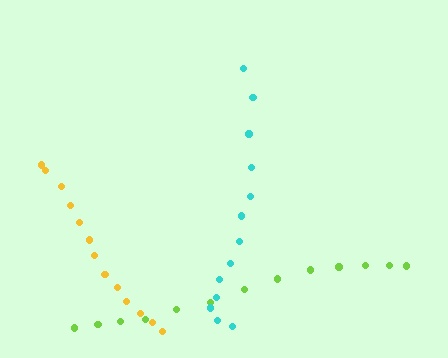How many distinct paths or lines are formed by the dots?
There are 3 distinct paths.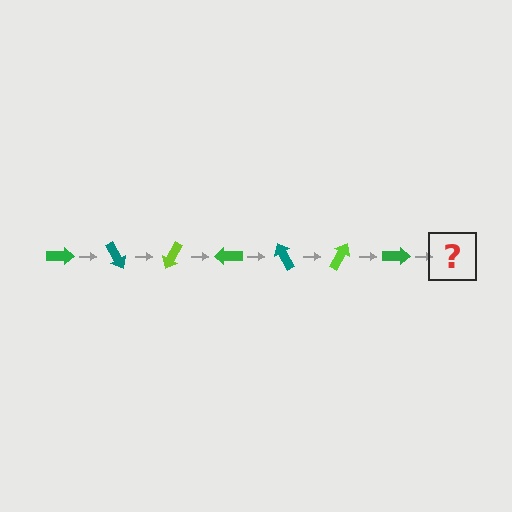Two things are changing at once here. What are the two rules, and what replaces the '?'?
The two rules are that it rotates 60 degrees each step and the color cycles through green, teal, and lime. The '?' should be a teal arrow, rotated 420 degrees from the start.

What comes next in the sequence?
The next element should be a teal arrow, rotated 420 degrees from the start.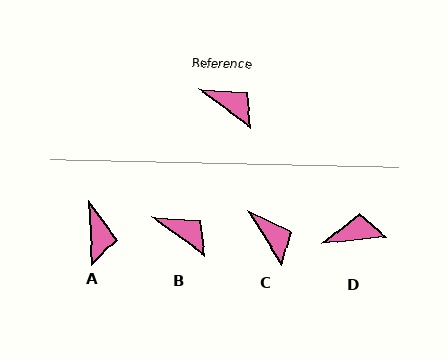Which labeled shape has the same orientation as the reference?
B.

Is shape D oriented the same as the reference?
No, it is off by about 42 degrees.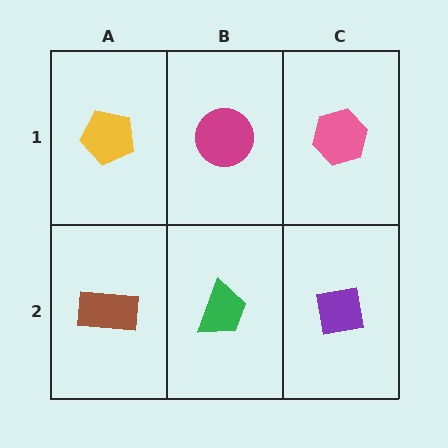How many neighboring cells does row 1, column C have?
2.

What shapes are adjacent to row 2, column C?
A pink hexagon (row 1, column C), a green trapezoid (row 2, column B).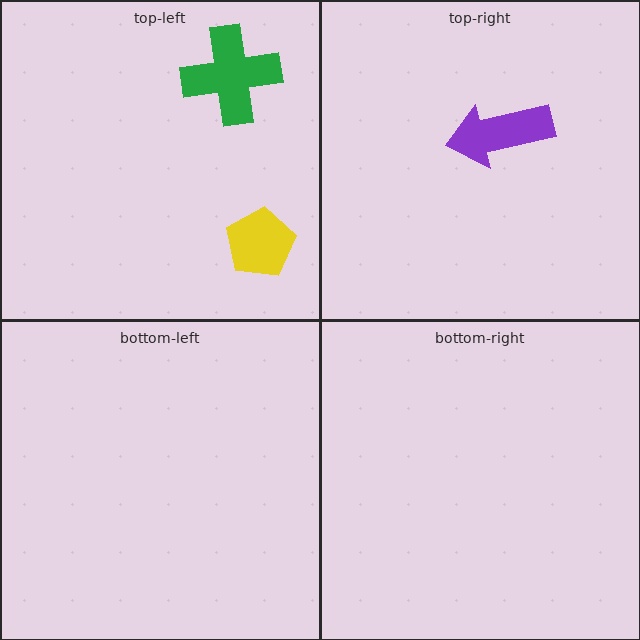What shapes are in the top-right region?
The purple arrow.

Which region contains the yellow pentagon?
The top-left region.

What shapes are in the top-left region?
The green cross, the yellow pentagon.